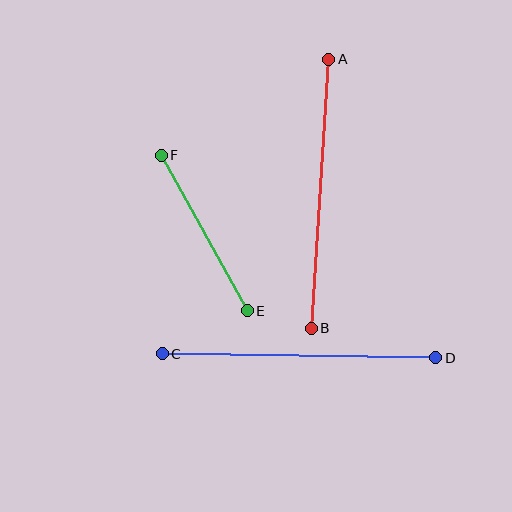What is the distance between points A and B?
The distance is approximately 270 pixels.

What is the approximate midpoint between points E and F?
The midpoint is at approximately (204, 233) pixels.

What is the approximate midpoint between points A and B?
The midpoint is at approximately (320, 194) pixels.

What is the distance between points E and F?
The distance is approximately 177 pixels.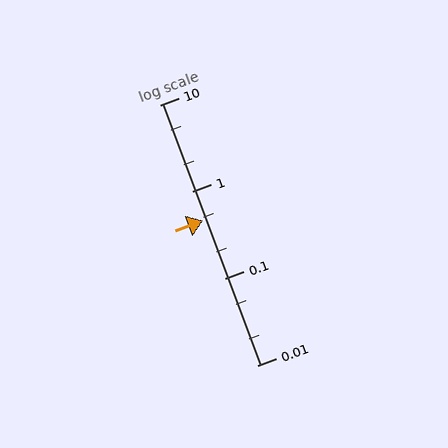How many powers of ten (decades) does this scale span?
The scale spans 3 decades, from 0.01 to 10.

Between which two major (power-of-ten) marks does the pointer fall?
The pointer is between 0.1 and 1.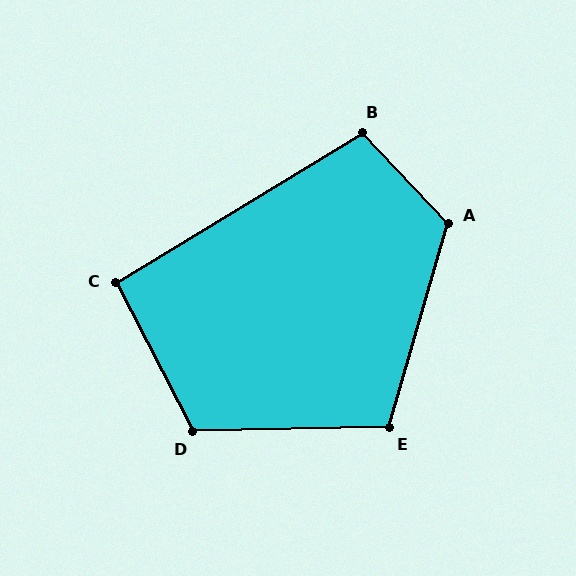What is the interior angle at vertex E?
Approximately 107 degrees (obtuse).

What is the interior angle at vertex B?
Approximately 102 degrees (obtuse).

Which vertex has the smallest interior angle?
C, at approximately 94 degrees.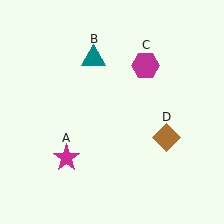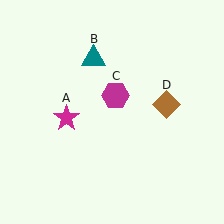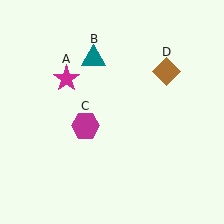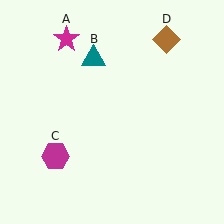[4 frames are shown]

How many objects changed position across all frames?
3 objects changed position: magenta star (object A), magenta hexagon (object C), brown diamond (object D).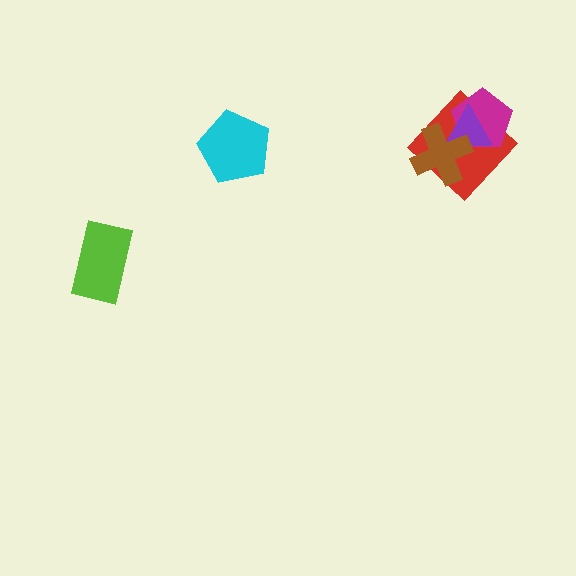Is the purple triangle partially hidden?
Yes, it is partially covered by another shape.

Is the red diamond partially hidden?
Yes, it is partially covered by another shape.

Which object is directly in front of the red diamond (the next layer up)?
The magenta pentagon is directly in front of the red diamond.